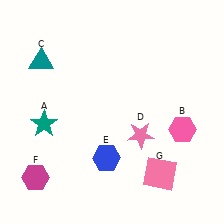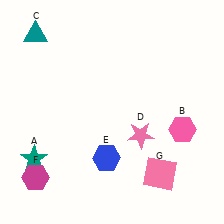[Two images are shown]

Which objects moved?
The objects that moved are: the teal star (A), the teal triangle (C).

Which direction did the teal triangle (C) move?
The teal triangle (C) moved up.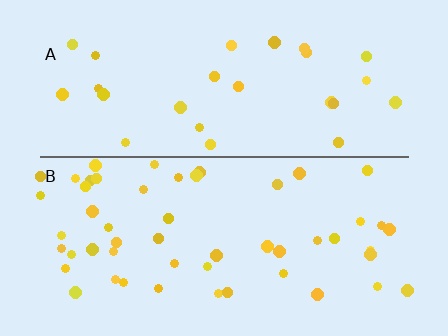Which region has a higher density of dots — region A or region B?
B (the bottom).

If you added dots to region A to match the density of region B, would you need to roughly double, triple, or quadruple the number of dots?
Approximately double.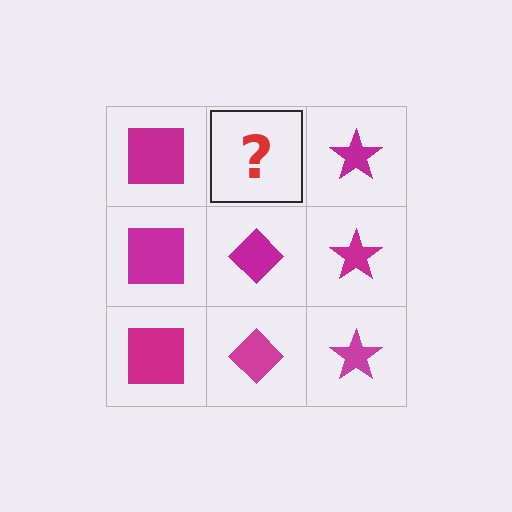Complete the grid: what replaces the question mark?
The question mark should be replaced with a magenta diamond.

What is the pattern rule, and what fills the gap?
The rule is that each column has a consistent shape. The gap should be filled with a magenta diamond.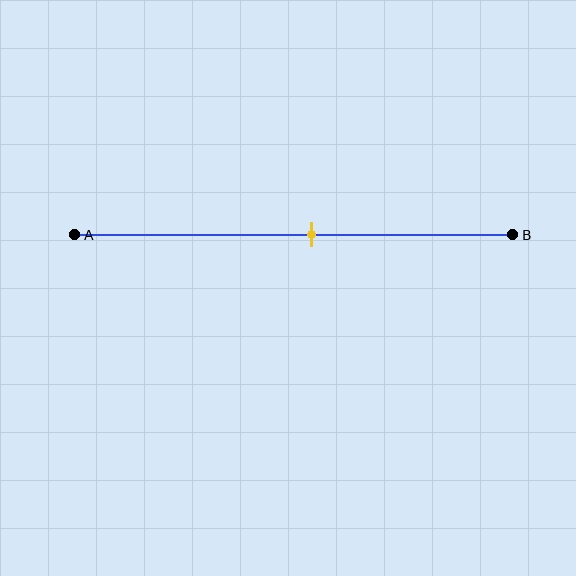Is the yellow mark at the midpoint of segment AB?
No, the mark is at about 55% from A, not at the 50% midpoint.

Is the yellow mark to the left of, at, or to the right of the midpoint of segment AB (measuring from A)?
The yellow mark is to the right of the midpoint of segment AB.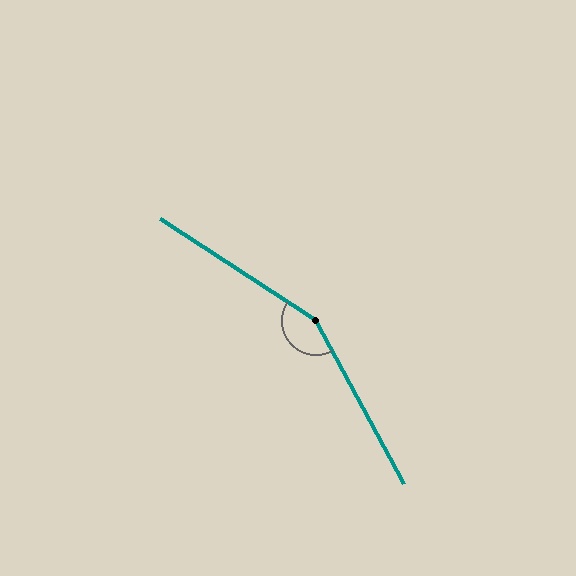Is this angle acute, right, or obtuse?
It is obtuse.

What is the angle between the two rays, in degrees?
Approximately 151 degrees.